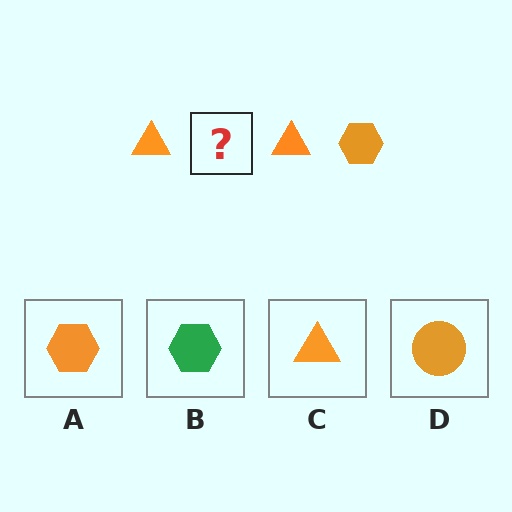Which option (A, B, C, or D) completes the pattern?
A.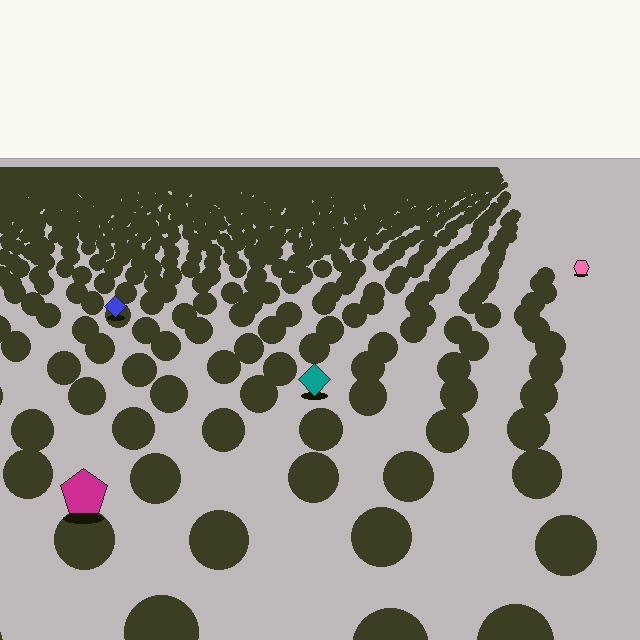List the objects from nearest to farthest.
From nearest to farthest: the magenta pentagon, the teal diamond, the blue diamond, the pink hexagon.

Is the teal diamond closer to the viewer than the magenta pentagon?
No. The magenta pentagon is closer — you can tell from the texture gradient: the ground texture is coarser near it.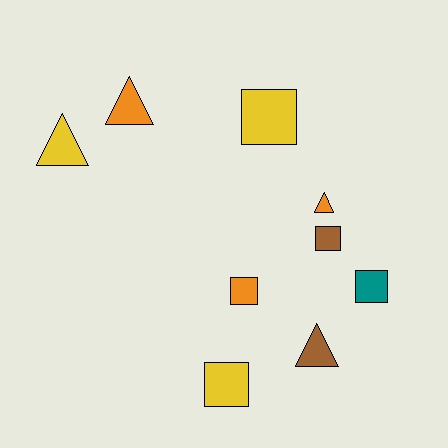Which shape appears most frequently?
Square, with 5 objects.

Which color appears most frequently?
Orange, with 3 objects.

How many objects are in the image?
There are 9 objects.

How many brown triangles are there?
There is 1 brown triangle.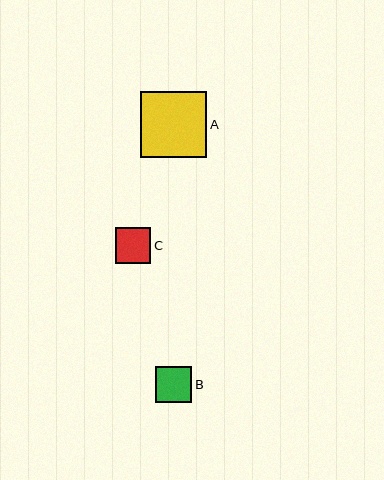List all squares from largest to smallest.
From largest to smallest: A, B, C.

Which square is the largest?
Square A is the largest with a size of approximately 66 pixels.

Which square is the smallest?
Square C is the smallest with a size of approximately 35 pixels.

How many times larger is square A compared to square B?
Square A is approximately 1.8 times the size of square B.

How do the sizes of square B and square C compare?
Square B and square C are approximately the same size.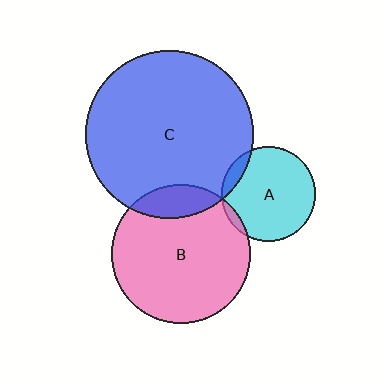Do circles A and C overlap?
Yes.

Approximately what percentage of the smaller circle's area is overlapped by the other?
Approximately 10%.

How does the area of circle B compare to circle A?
Approximately 2.2 times.